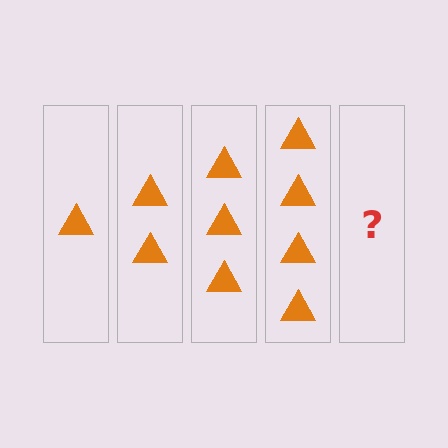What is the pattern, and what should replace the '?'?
The pattern is that each step adds one more triangle. The '?' should be 5 triangles.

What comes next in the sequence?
The next element should be 5 triangles.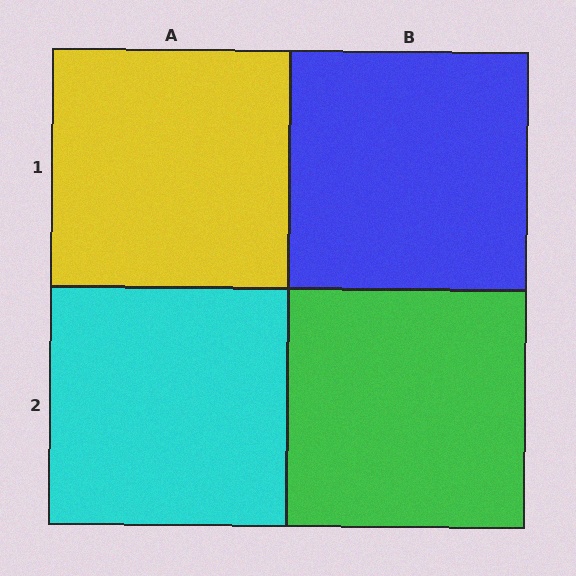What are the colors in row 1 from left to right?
Yellow, blue.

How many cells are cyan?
1 cell is cyan.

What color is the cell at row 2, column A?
Cyan.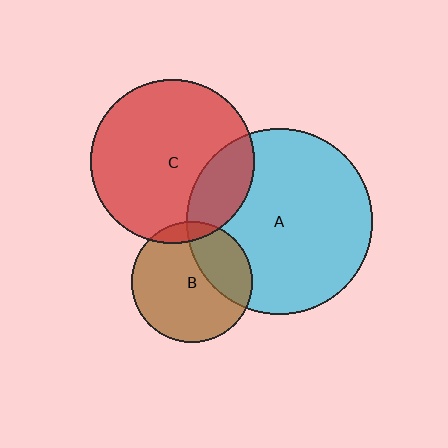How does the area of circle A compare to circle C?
Approximately 1.3 times.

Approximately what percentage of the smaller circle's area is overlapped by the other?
Approximately 20%.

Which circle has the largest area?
Circle A (cyan).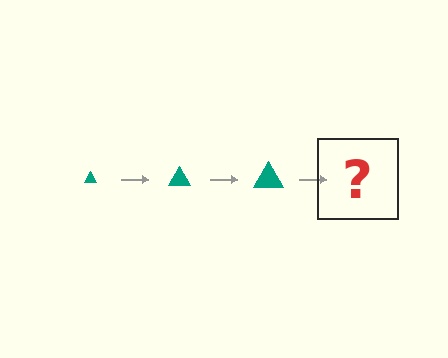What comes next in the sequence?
The next element should be a teal triangle, larger than the previous one.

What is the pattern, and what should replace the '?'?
The pattern is that the triangle gets progressively larger each step. The '?' should be a teal triangle, larger than the previous one.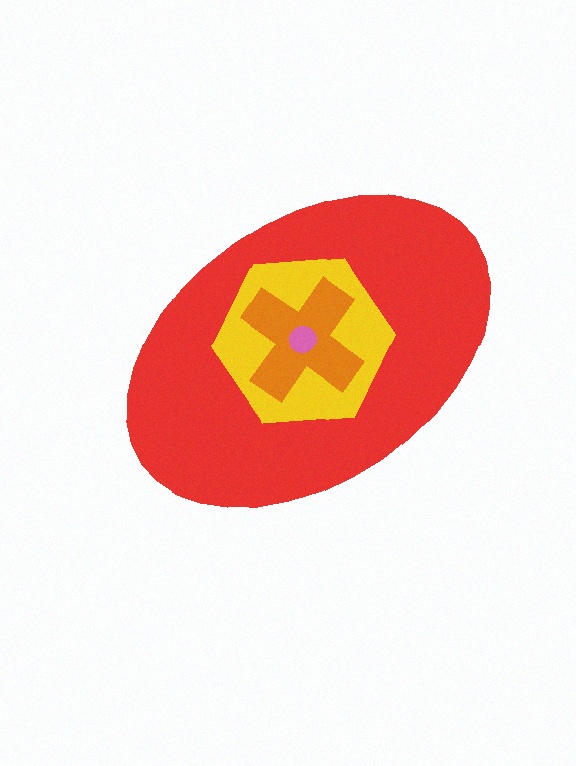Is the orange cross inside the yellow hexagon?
Yes.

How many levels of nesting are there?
4.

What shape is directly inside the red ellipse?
The yellow hexagon.